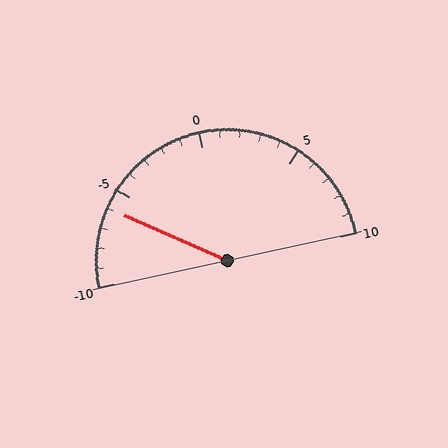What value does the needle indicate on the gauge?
The needle indicates approximately -6.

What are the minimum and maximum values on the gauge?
The gauge ranges from -10 to 10.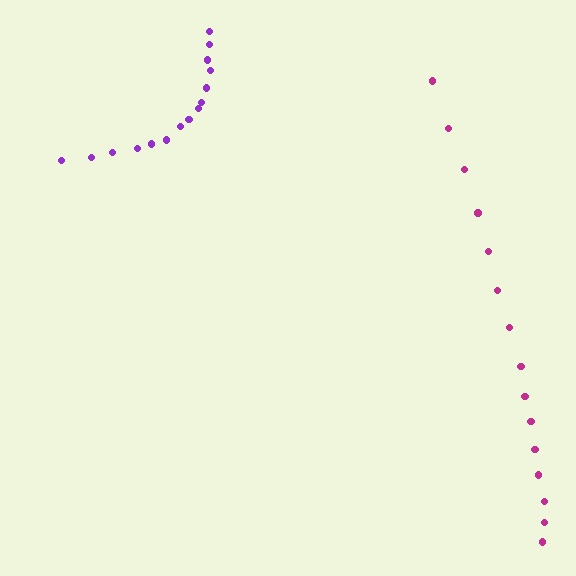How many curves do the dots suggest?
There are 2 distinct paths.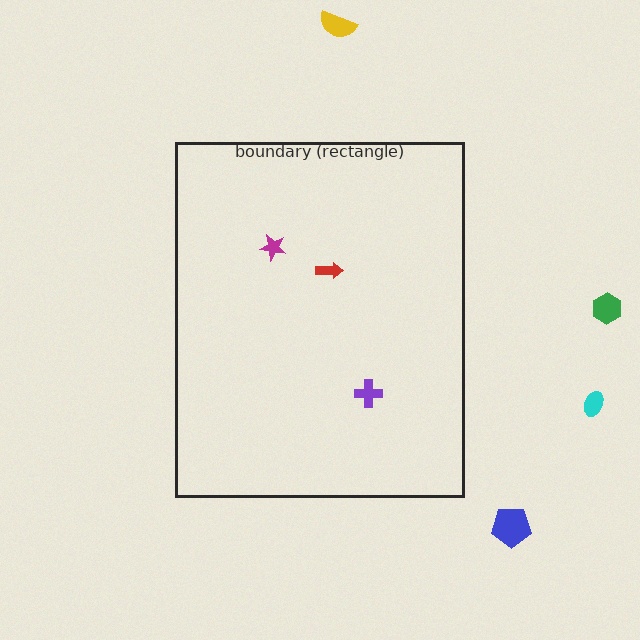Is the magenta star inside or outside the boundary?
Inside.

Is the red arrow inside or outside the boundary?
Inside.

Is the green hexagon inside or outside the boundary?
Outside.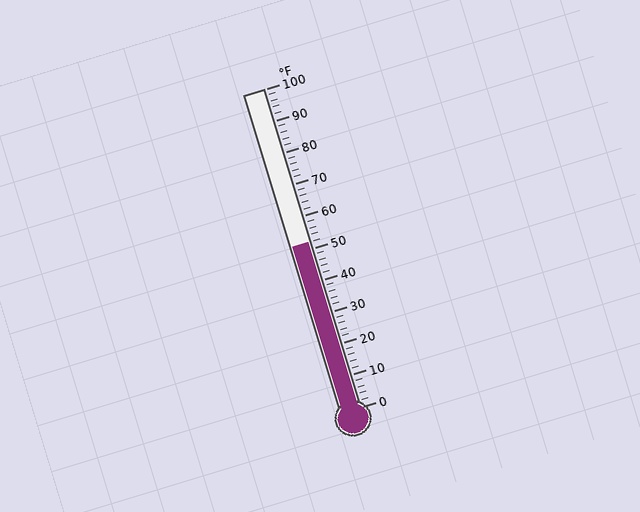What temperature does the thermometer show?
The thermometer shows approximately 52°F.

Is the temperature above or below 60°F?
The temperature is below 60°F.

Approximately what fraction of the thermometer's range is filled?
The thermometer is filled to approximately 50% of its range.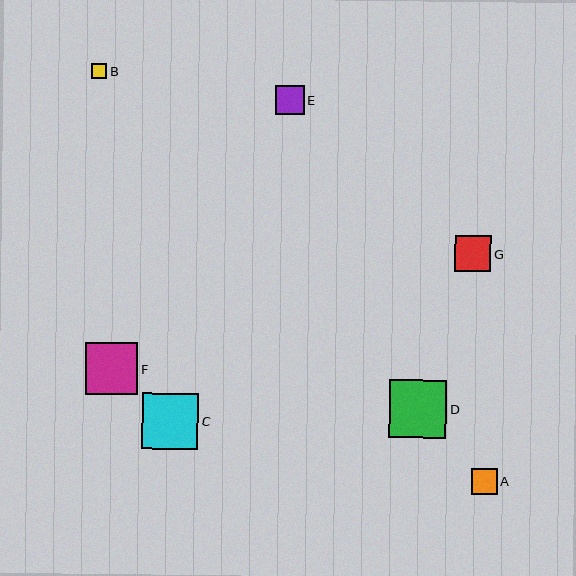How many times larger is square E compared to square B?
Square E is approximately 1.9 times the size of square B.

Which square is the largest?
Square D is the largest with a size of approximately 57 pixels.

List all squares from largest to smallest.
From largest to smallest: D, C, F, G, E, A, B.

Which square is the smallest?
Square B is the smallest with a size of approximately 15 pixels.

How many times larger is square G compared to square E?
Square G is approximately 1.3 times the size of square E.